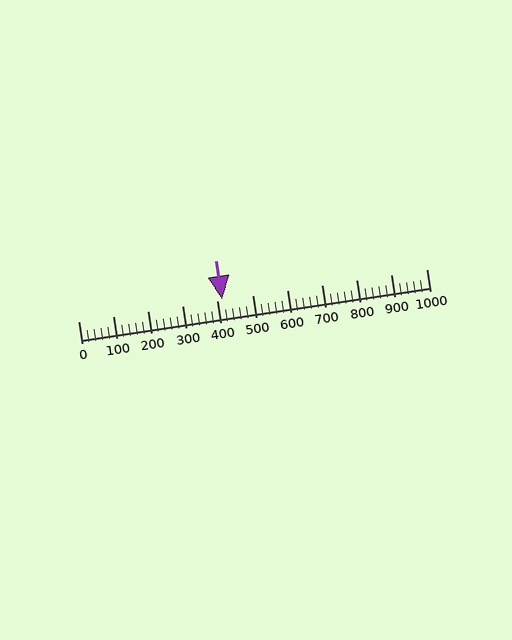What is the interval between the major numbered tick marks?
The major tick marks are spaced 100 units apart.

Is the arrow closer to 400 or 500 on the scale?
The arrow is closer to 400.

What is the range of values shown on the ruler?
The ruler shows values from 0 to 1000.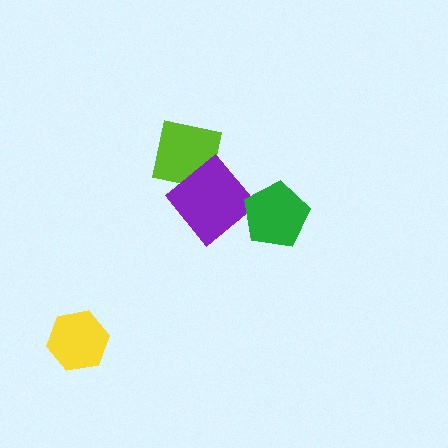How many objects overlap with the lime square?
1 object overlaps with the lime square.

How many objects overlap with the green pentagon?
1 object overlaps with the green pentagon.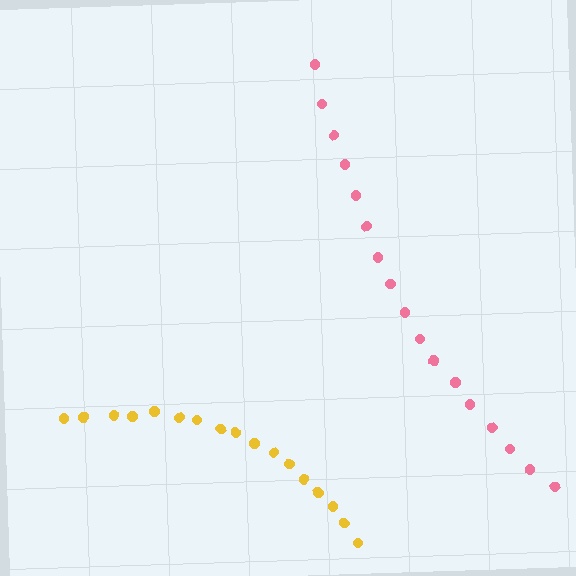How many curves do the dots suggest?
There are 2 distinct paths.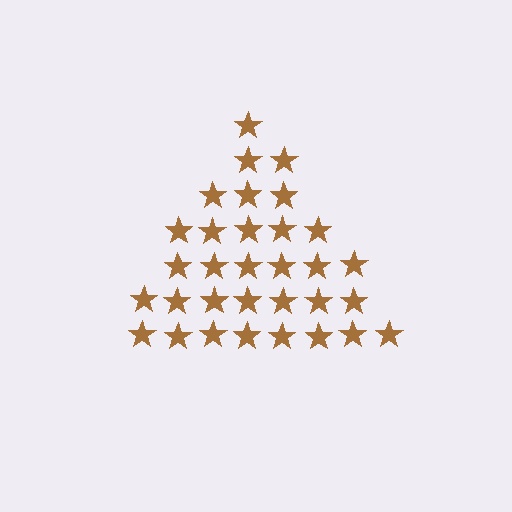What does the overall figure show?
The overall figure shows a triangle.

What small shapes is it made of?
It is made of small stars.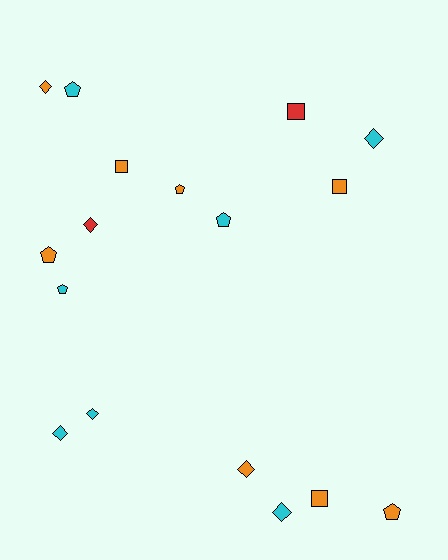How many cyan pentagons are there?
There are 3 cyan pentagons.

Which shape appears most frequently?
Diamond, with 7 objects.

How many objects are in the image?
There are 17 objects.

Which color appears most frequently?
Orange, with 8 objects.